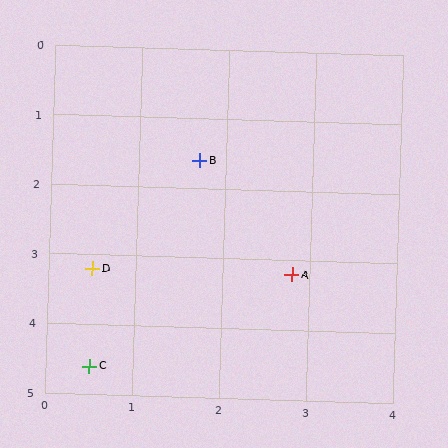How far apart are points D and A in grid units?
Points D and A are about 2.3 grid units apart.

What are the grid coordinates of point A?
Point A is at approximately (2.8, 3.2).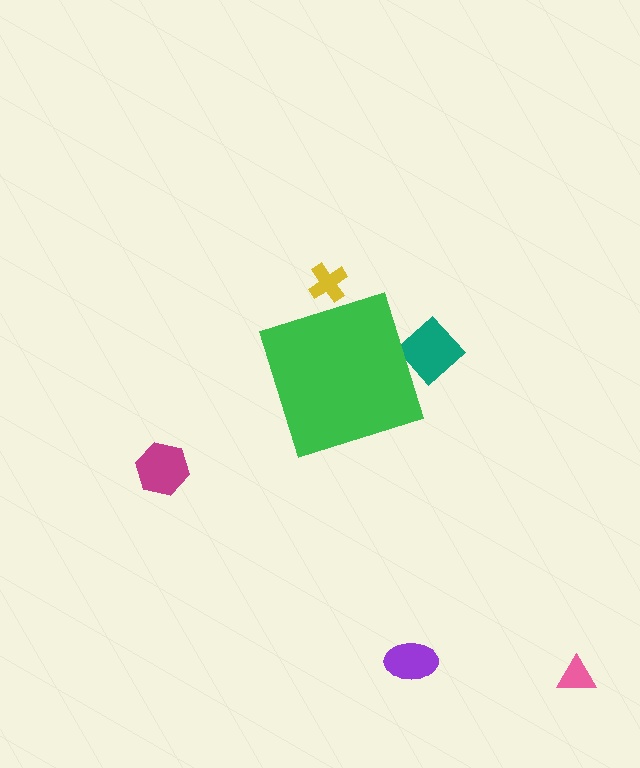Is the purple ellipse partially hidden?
No, the purple ellipse is fully visible.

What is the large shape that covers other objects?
A green diamond.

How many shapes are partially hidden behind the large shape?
2 shapes are partially hidden.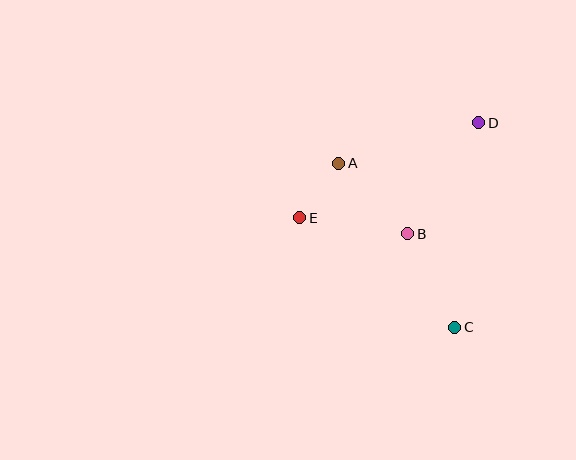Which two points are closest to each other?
Points A and E are closest to each other.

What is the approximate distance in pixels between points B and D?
The distance between B and D is approximately 132 pixels.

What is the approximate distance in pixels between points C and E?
The distance between C and E is approximately 190 pixels.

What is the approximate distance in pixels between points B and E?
The distance between B and E is approximately 109 pixels.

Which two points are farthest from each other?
Points C and D are farthest from each other.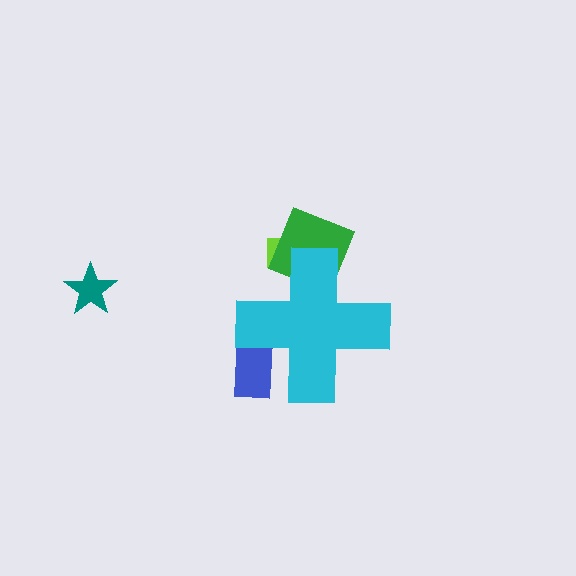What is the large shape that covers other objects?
A cyan cross.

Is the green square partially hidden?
Yes, the green square is partially hidden behind the cyan cross.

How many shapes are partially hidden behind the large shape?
3 shapes are partially hidden.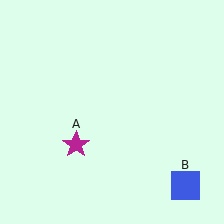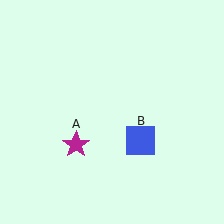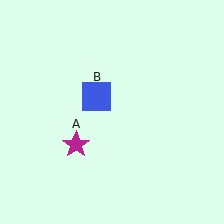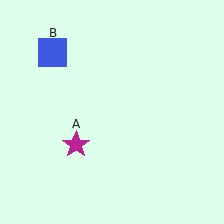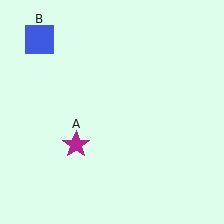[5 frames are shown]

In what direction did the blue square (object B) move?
The blue square (object B) moved up and to the left.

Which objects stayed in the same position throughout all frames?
Magenta star (object A) remained stationary.